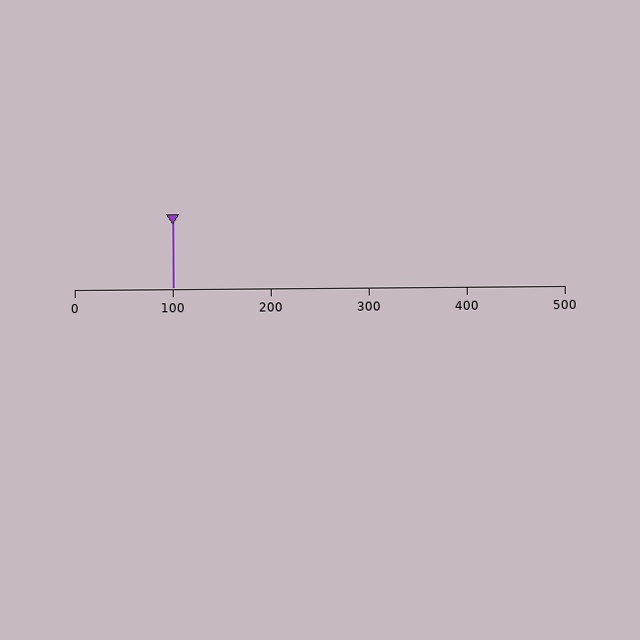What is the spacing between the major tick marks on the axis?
The major ticks are spaced 100 apart.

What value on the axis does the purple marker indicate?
The marker indicates approximately 100.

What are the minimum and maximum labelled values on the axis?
The axis runs from 0 to 500.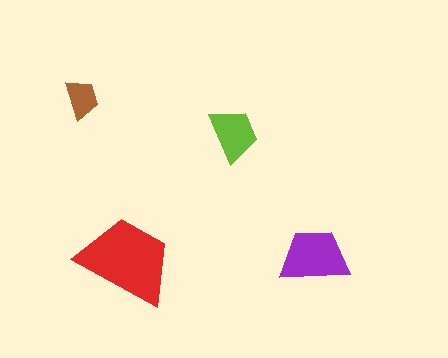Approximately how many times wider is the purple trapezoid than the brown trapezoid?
About 2 times wider.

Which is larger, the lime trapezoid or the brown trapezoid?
The lime one.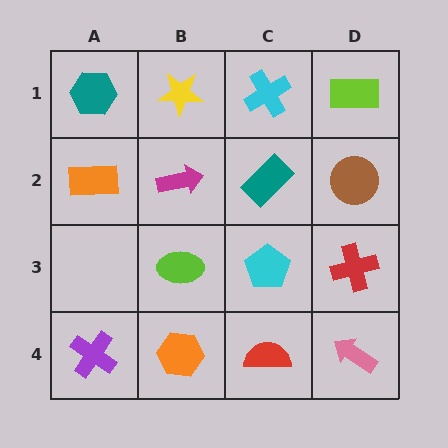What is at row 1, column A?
A teal hexagon.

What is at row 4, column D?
A pink arrow.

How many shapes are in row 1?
4 shapes.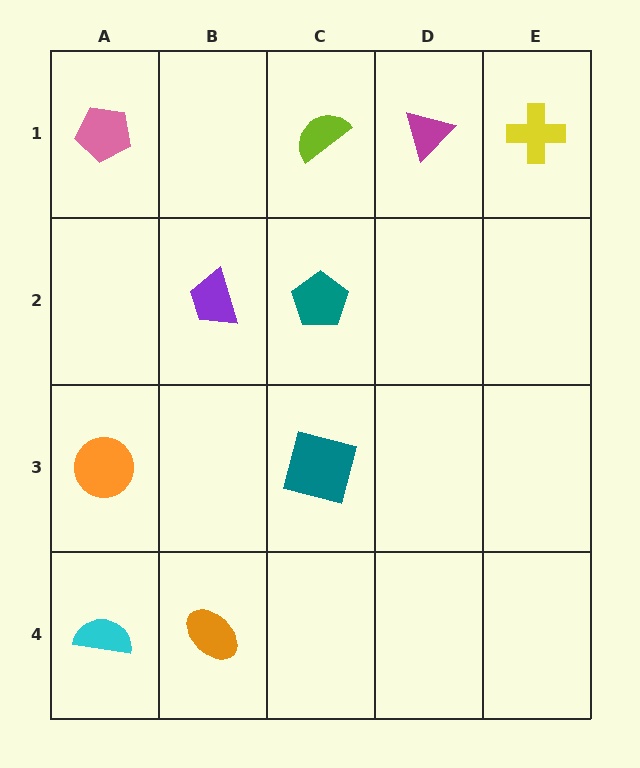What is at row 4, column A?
A cyan semicircle.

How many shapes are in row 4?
2 shapes.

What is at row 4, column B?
An orange ellipse.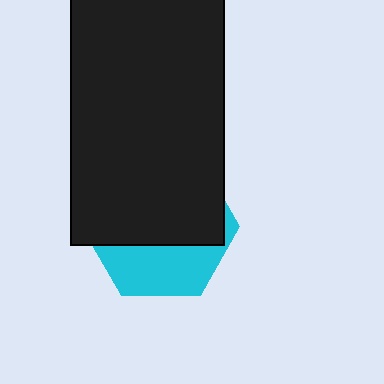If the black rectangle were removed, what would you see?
You would see the complete cyan hexagon.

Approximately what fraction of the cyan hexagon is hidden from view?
Roughly 65% of the cyan hexagon is hidden behind the black rectangle.